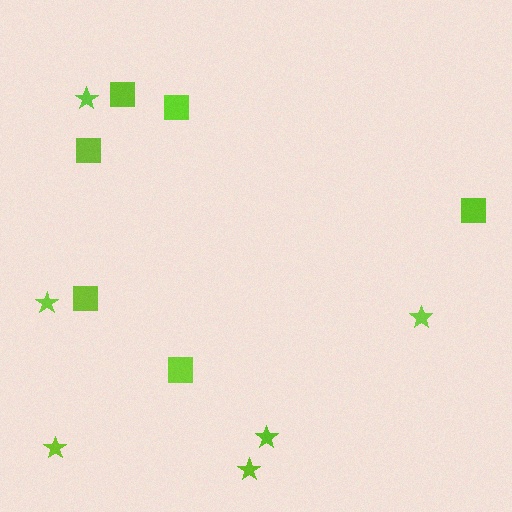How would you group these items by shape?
There are 2 groups: one group of stars (6) and one group of squares (6).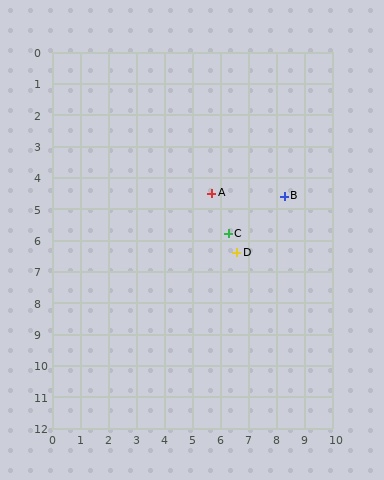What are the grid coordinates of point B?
Point B is at approximately (8.3, 4.6).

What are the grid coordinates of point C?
Point C is at approximately (6.3, 5.8).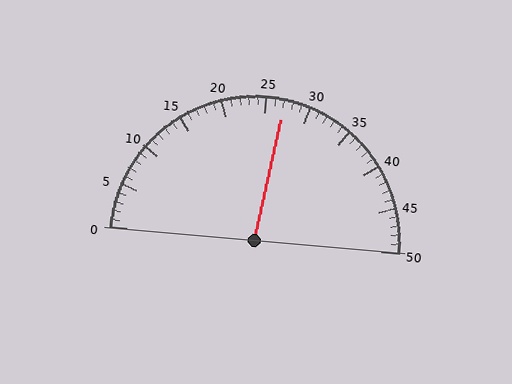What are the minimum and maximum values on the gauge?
The gauge ranges from 0 to 50.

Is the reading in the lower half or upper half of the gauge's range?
The reading is in the upper half of the range (0 to 50).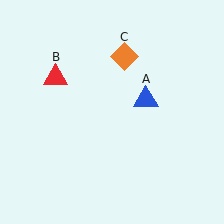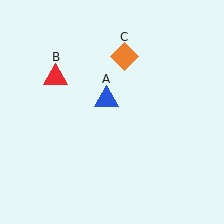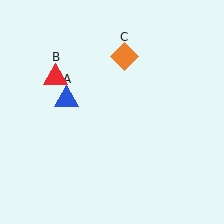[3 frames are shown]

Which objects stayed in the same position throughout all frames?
Red triangle (object B) and orange diamond (object C) remained stationary.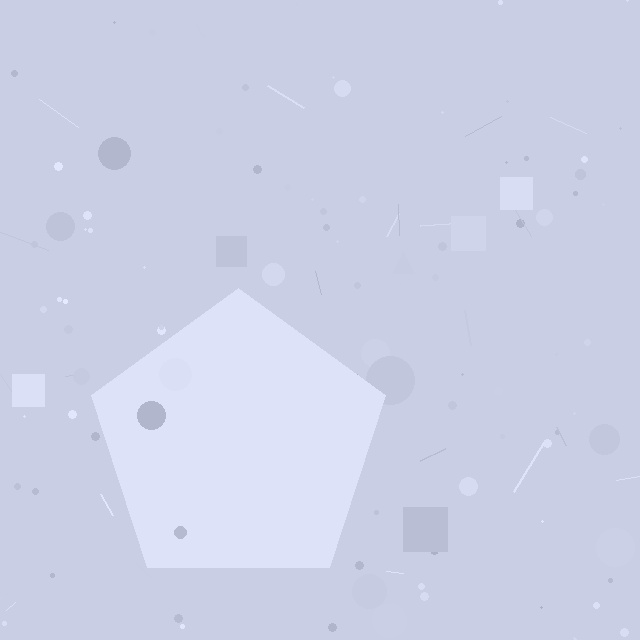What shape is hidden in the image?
A pentagon is hidden in the image.